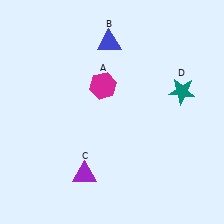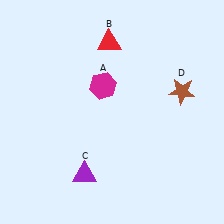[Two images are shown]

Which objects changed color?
B changed from blue to red. D changed from teal to brown.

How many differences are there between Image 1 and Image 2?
There are 2 differences between the two images.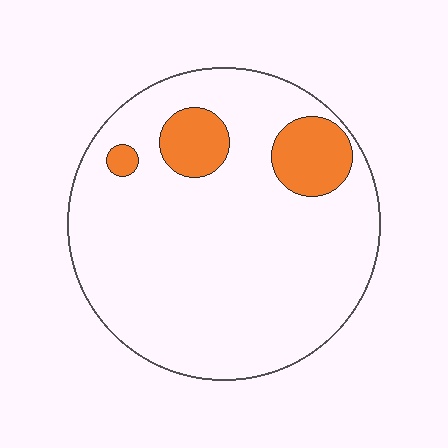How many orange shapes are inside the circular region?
3.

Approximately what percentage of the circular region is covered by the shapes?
Approximately 15%.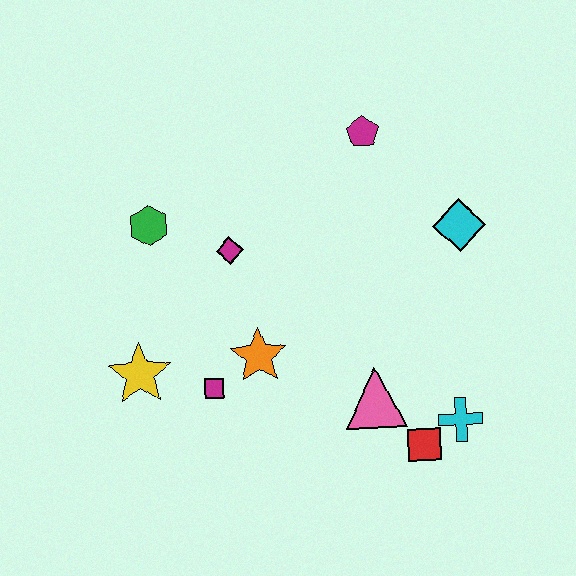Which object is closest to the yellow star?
The magenta square is closest to the yellow star.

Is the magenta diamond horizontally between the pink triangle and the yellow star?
Yes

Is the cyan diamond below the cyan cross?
No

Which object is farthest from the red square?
The green hexagon is farthest from the red square.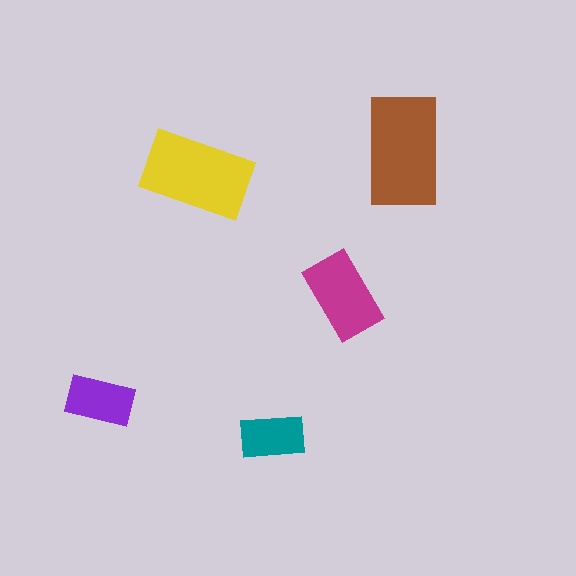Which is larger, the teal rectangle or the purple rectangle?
The purple one.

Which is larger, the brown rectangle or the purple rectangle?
The brown one.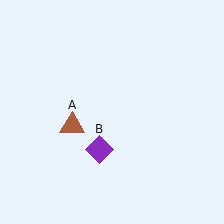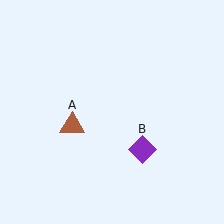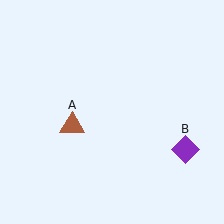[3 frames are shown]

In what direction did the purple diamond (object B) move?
The purple diamond (object B) moved right.